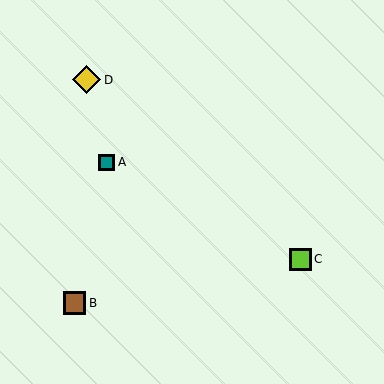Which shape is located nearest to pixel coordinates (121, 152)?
The teal square (labeled A) at (106, 162) is nearest to that location.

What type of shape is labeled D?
Shape D is a yellow diamond.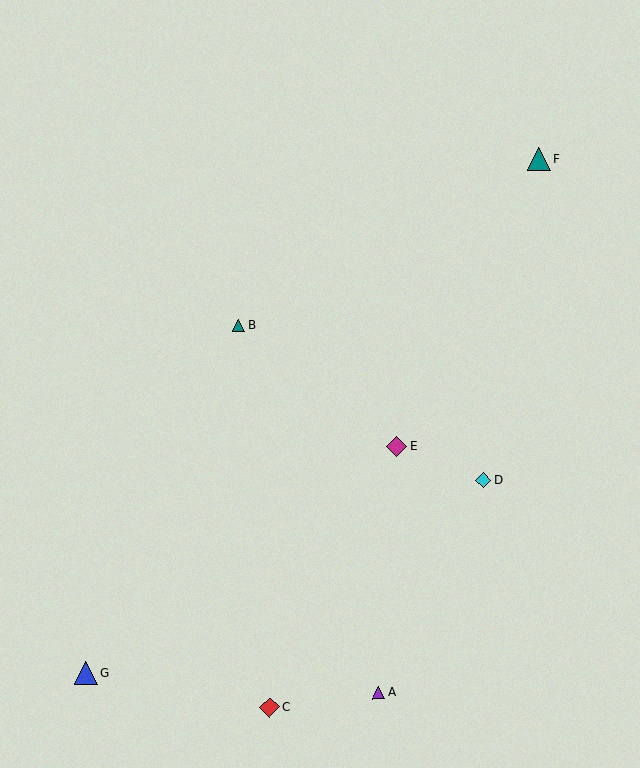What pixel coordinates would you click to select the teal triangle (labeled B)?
Click at (239, 325) to select the teal triangle B.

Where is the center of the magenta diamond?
The center of the magenta diamond is at (396, 447).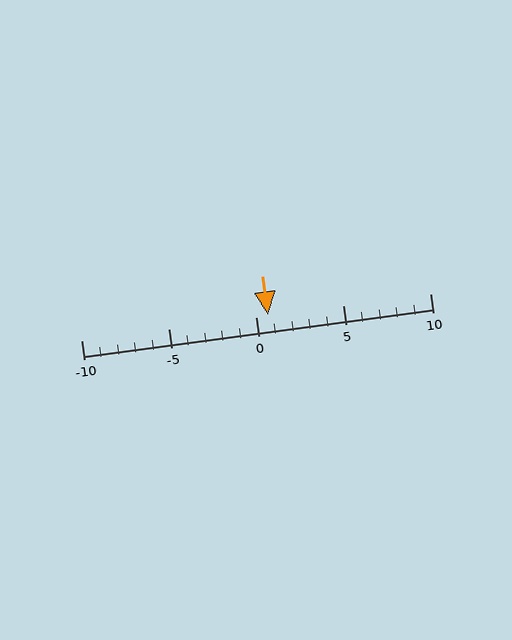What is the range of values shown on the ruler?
The ruler shows values from -10 to 10.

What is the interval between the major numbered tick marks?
The major tick marks are spaced 5 units apart.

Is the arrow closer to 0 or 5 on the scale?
The arrow is closer to 0.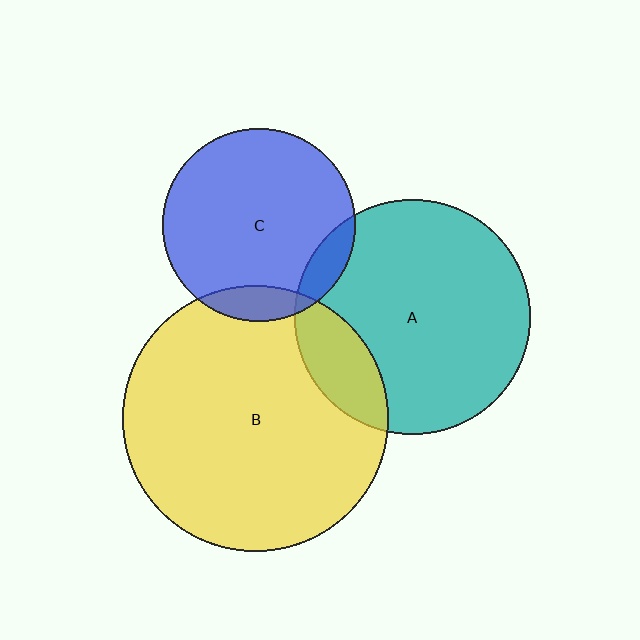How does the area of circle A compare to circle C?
Approximately 1.5 times.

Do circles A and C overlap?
Yes.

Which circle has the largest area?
Circle B (yellow).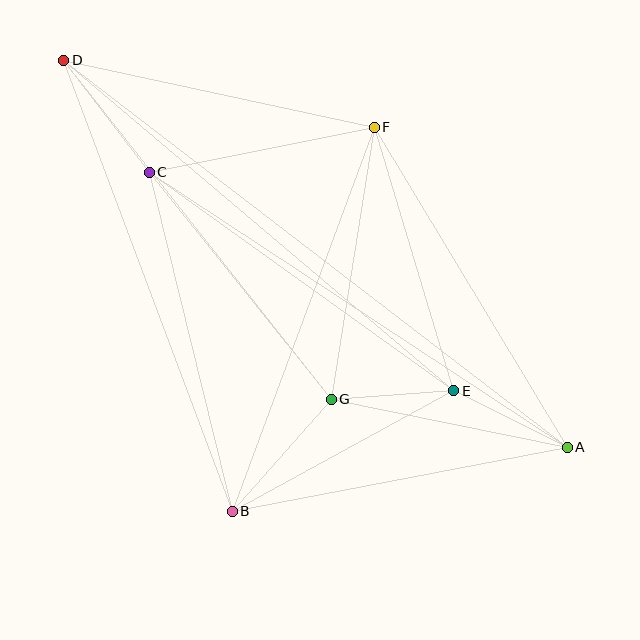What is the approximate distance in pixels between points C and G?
The distance between C and G is approximately 291 pixels.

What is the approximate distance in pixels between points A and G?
The distance between A and G is approximately 241 pixels.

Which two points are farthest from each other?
Points A and D are farthest from each other.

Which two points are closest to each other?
Points E and G are closest to each other.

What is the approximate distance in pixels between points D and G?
The distance between D and G is approximately 432 pixels.